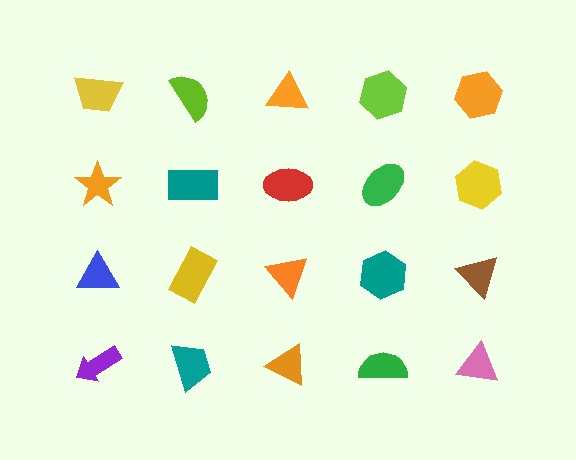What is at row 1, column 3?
An orange triangle.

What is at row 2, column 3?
A red ellipse.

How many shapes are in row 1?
5 shapes.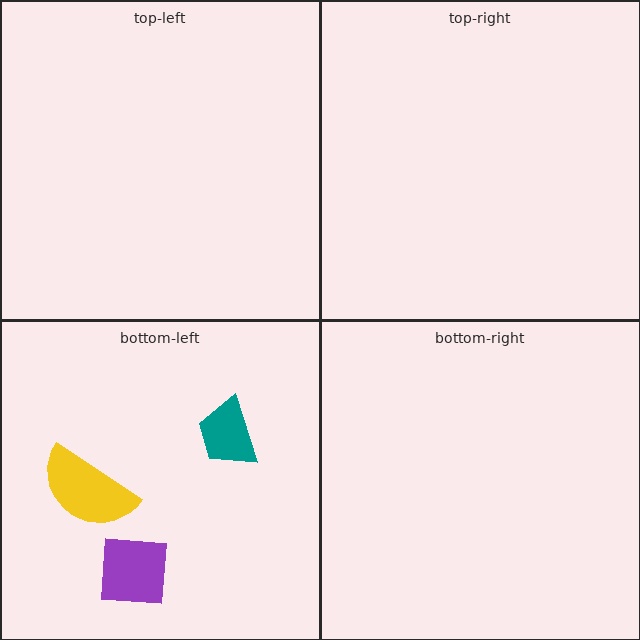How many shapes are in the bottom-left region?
3.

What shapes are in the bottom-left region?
The purple square, the yellow semicircle, the teal trapezoid.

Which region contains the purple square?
The bottom-left region.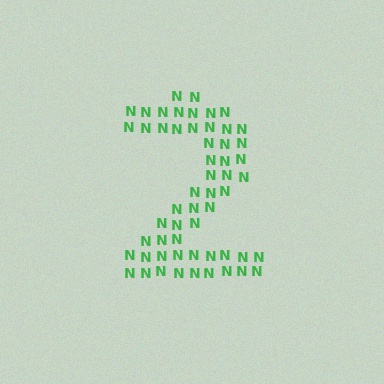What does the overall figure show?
The overall figure shows the digit 2.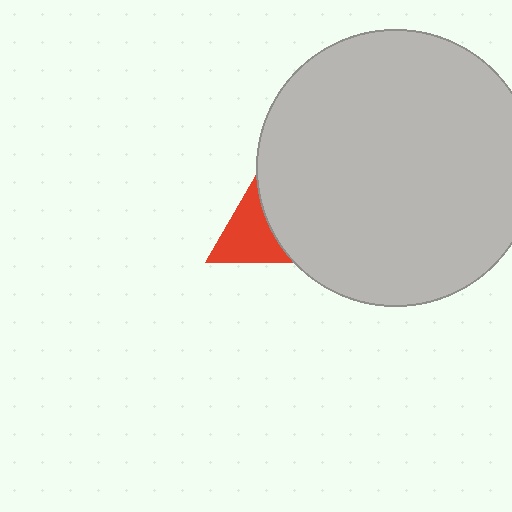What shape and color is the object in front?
The object in front is a light gray circle.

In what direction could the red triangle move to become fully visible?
The red triangle could move left. That would shift it out from behind the light gray circle entirely.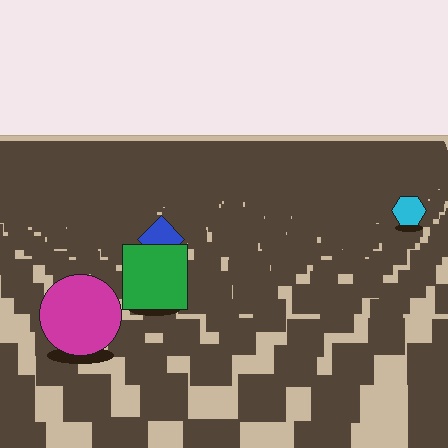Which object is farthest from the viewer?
The cyan hexagon is farthest from the viewer. It appears smaller and the ground texture around it is denser.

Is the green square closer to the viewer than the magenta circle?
No. The magenta circle is closer — you can tell from the texture gradient: the ground texture is coarser near it.